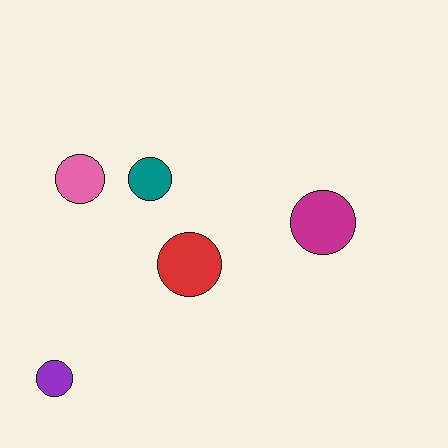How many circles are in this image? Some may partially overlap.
There are 5 circles.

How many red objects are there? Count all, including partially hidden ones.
There is 1 red object.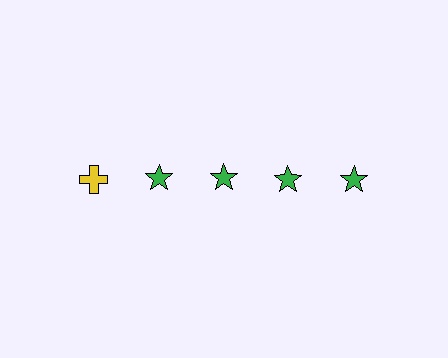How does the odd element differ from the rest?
It differs in both color (yellow instead of green) and shape (cross instead of star).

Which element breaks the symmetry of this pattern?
The yellow cross in the top row, leftmost column breaks the symmetry. All other shapes are green stars.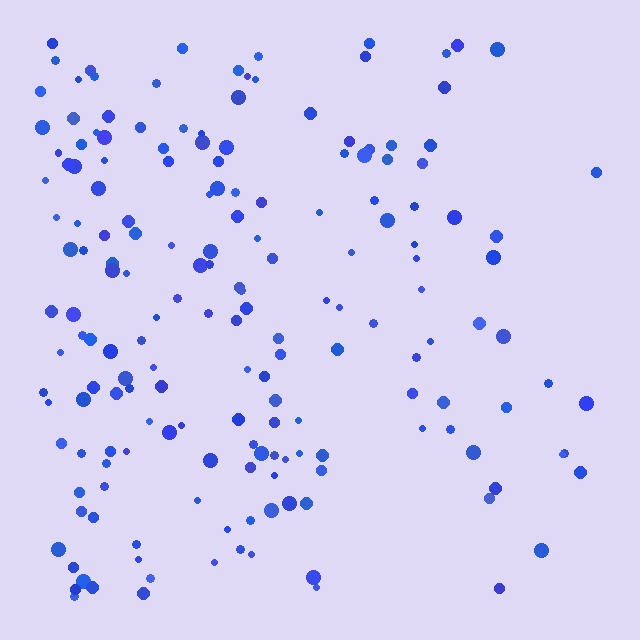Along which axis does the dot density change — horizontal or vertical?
Horizontal.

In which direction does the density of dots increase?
From right to left, with the left side densest.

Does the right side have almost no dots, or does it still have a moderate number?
Still a moderate number, just noticeably fewer than the left.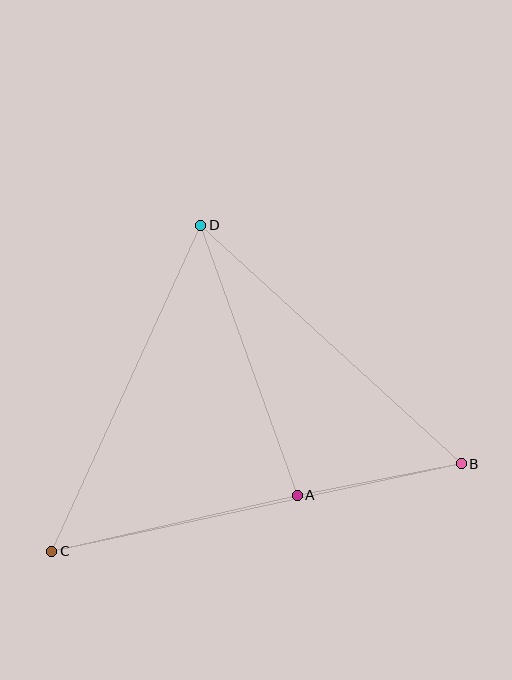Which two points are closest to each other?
Points A and B are closest to each other.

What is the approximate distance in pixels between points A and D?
The distance between A and D is approximately 287 pixels.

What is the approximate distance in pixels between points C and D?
The distance between C and D is approximately 358 pixels.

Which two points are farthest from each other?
Points B and C are farthest from each other.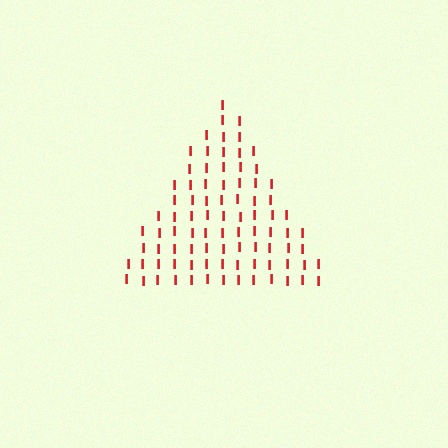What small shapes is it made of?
It is made of small letter I's.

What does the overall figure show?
The overall figure shows a triangle.